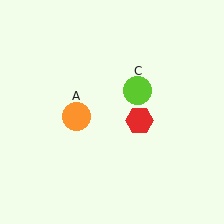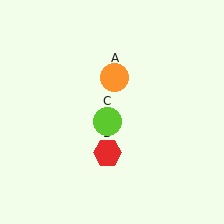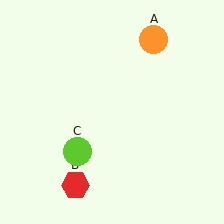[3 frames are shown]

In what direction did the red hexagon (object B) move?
The red hexagon (object B) moved down and to the left.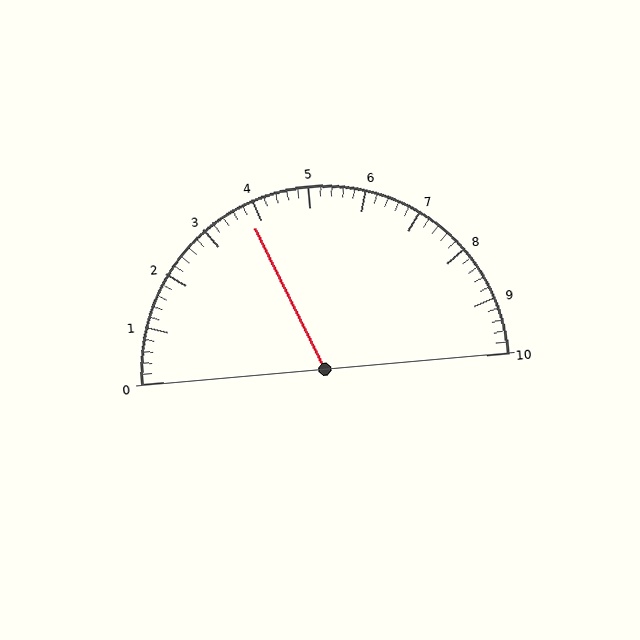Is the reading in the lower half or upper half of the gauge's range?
The reading is in the lower half of the range (0 to 10).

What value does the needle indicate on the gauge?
The needle indicates approximately 3.8.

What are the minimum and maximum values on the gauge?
The gauge ranges from 0 to 10.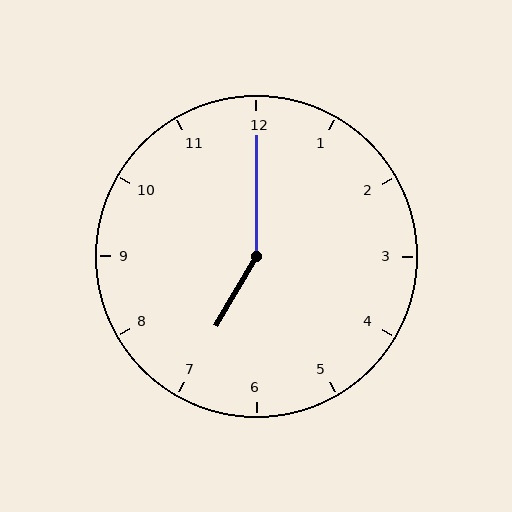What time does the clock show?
7:00.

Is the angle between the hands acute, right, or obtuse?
It is obtuse.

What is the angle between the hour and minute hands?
Approximately 150 degrees.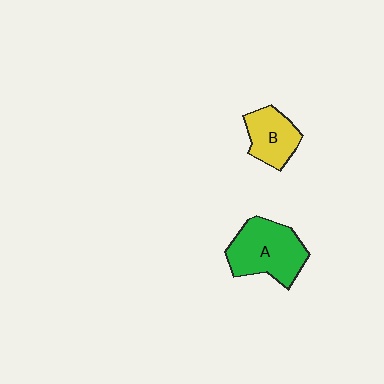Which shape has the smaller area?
Shape B (yellow).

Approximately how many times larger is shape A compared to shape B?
Approximately 1.6 times.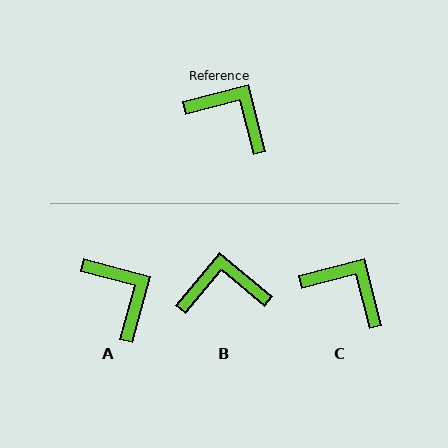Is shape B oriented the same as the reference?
No, it is off by about 36 degrees.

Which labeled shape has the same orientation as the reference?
C.